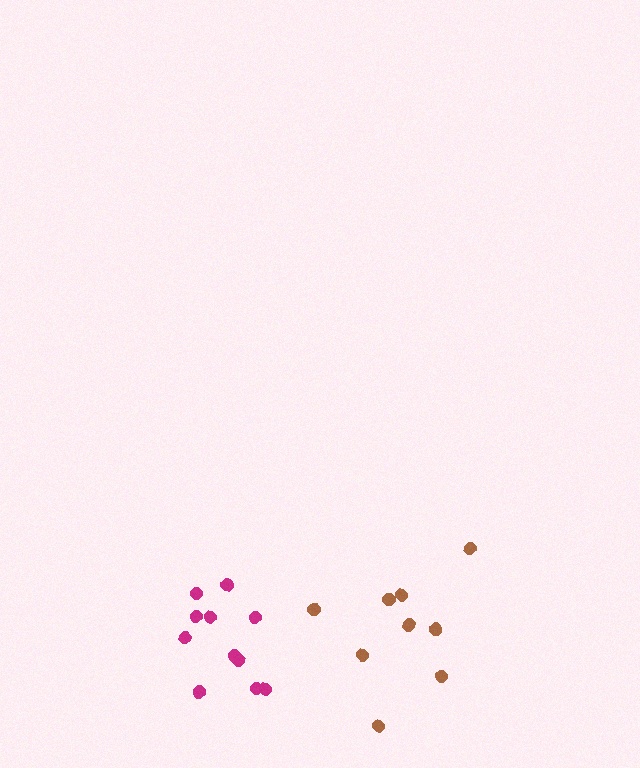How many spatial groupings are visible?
There are 2 spatial groupings.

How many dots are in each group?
Group 1: 9 dots, Group 2: 11 dots (20 total).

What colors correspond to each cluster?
The clusters are colored: brown, magenta.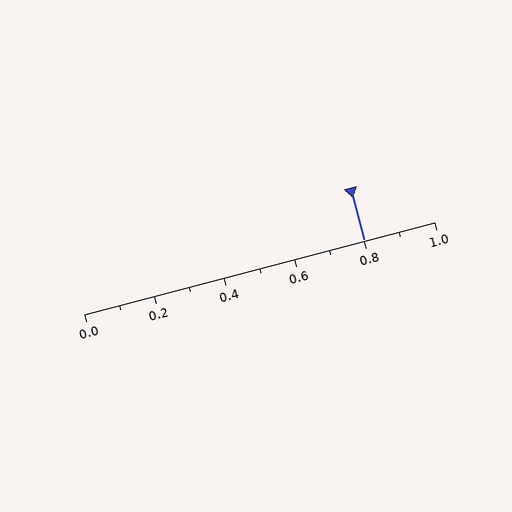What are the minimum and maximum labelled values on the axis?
The axis runs from 0.0 to 1.0.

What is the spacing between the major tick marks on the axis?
The major ticks are spaced 0.2 apart.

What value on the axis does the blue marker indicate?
The marker indicates approximately 0.8.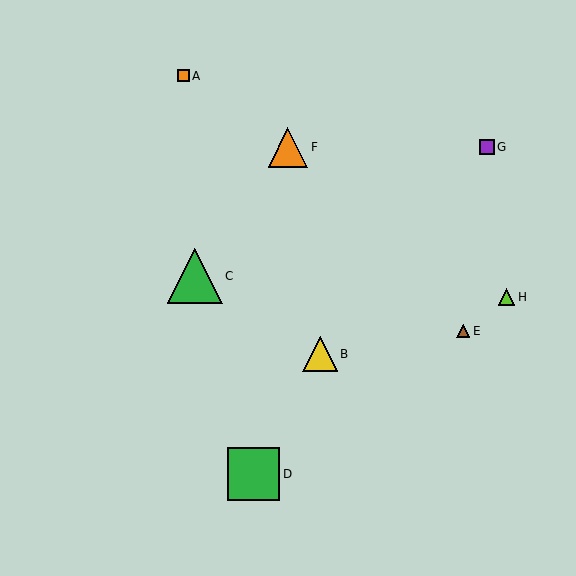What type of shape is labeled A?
Shape A is an orange square.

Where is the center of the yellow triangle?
The center of the yellow triangle is at (320, 354).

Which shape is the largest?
The green triangle (labeled C) is the largest.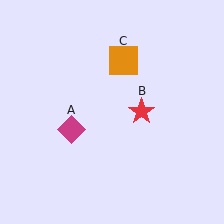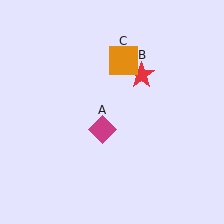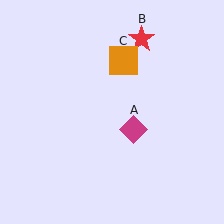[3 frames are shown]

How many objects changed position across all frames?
2 objects changed position: magenta diamond (object A), red star (object B).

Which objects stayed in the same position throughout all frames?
Orange square (object C) remained stationary.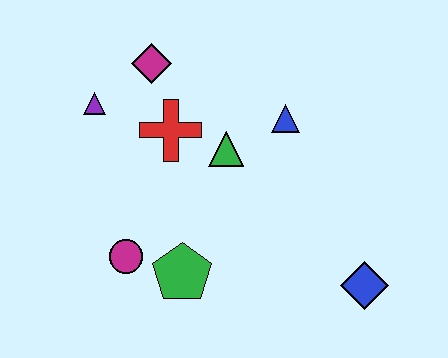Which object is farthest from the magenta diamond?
The blue diamond is farthest from the magenta diamond.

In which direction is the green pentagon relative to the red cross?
The green pentagon is below the red cross.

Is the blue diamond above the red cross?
No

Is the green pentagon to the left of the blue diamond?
Yes